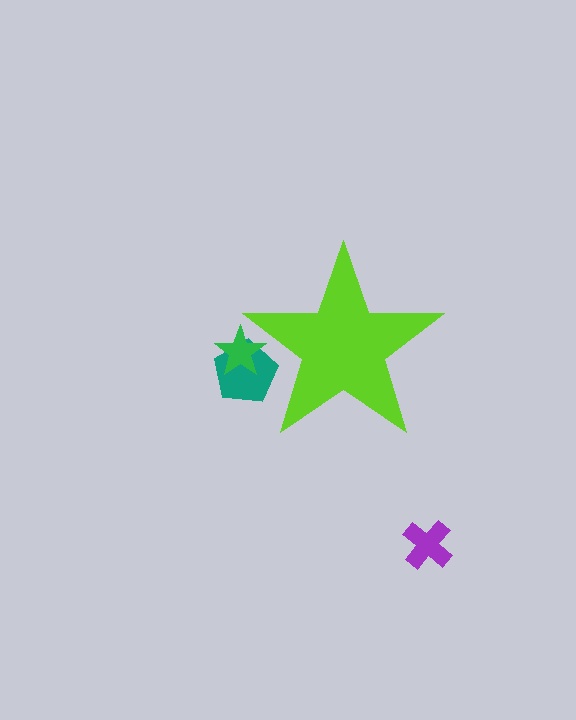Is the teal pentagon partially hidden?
Yes, the teal pentagon is partially hidden behind the lime star.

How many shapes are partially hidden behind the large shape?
2 shapes are partially hidden.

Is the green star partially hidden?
Yes, the green star is partially hidden behind the lime star.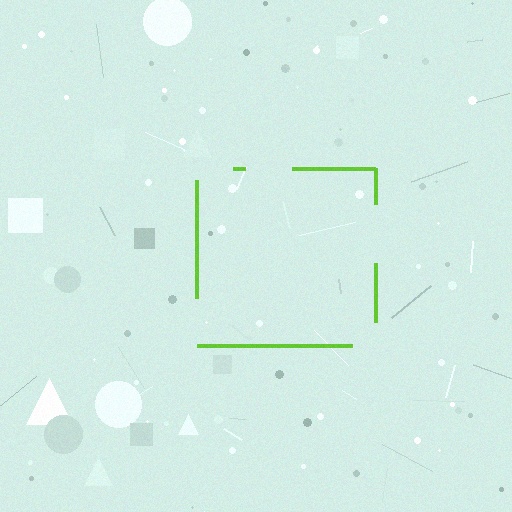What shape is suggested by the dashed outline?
The dashed outline suggests a square.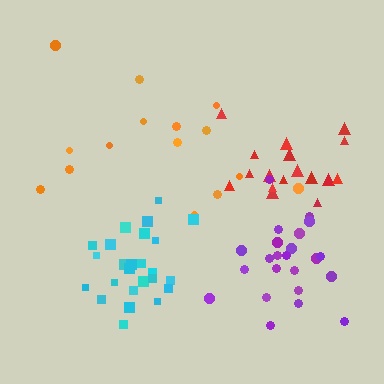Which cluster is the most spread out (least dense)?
Orange.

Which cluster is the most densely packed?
Purple.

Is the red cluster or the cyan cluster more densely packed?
Cyan.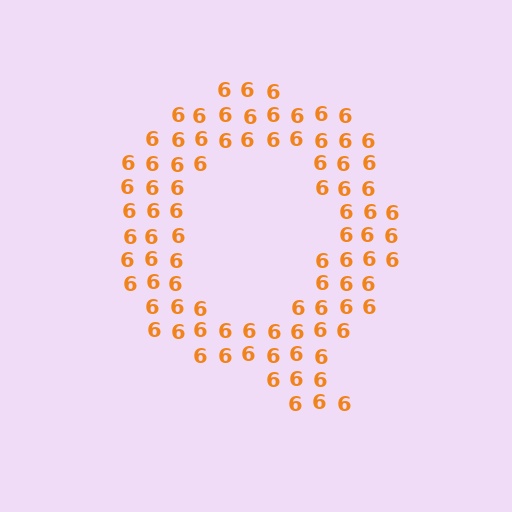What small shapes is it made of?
It is made of small digit 6's.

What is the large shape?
The large shape is the letter Q.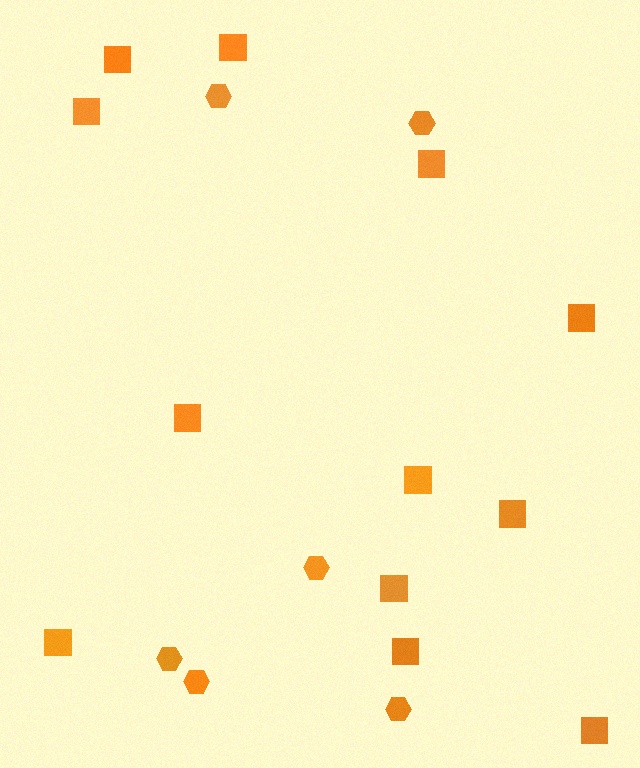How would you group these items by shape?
There are 2 groups: one group of hexagons (6) and one group of squares (12).